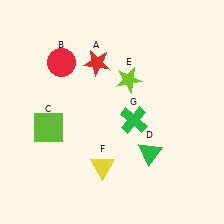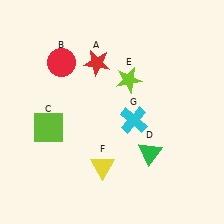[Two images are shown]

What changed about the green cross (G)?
In Image 1, G is green. In Image 2, it changed to cyan.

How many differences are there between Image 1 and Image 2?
There is 1 difference between the two images.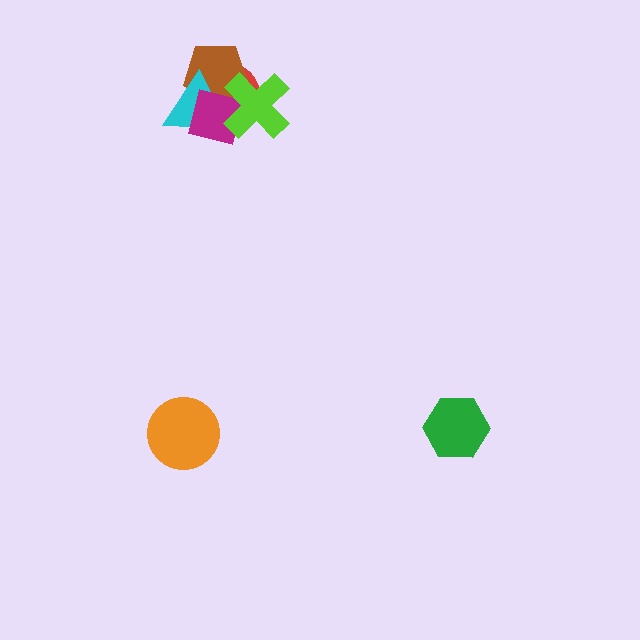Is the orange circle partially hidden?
No, no other shape covers it.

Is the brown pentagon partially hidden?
Yes, it is partially covered by another shape.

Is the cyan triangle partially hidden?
Yes, it is partially covered by another shape.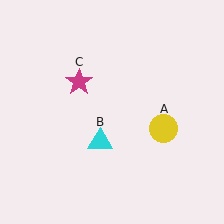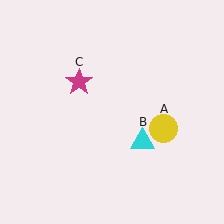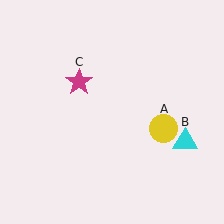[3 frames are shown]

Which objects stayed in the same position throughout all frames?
Yellow circle (object A) and magenta star (object C) remained stationary.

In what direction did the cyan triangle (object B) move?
The cyan triangle (object B) moved right.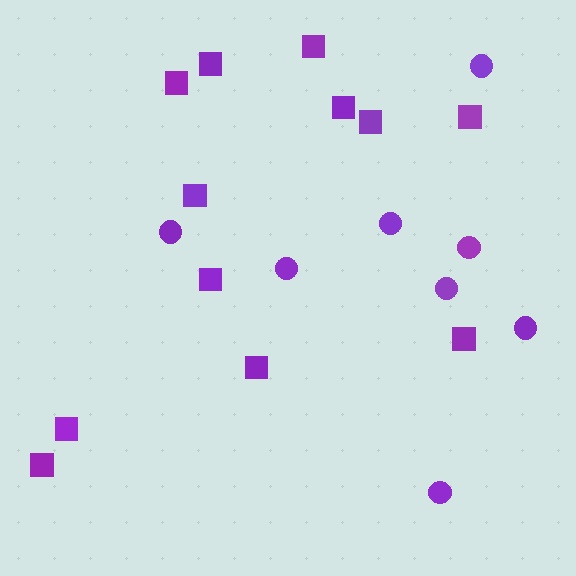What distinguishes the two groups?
There are 2 groups: one group of circles (8) and one group of squares (12).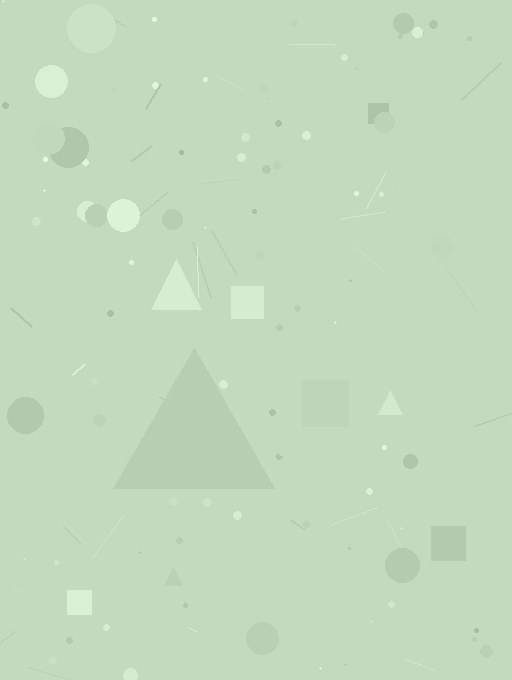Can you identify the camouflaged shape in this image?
The camouflaged shape is a triangle.